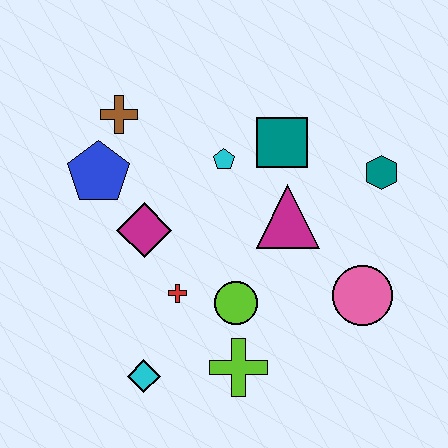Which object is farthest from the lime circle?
The brown cross is farthest from the lime circle.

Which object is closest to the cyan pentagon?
The teal square is closest to the cyan pentagon.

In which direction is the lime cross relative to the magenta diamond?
The lime cross is below the magenta diamond.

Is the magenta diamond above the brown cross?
No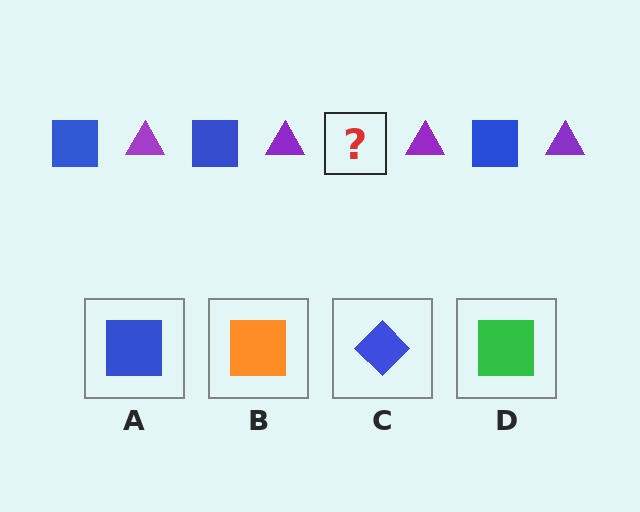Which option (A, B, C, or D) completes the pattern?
A.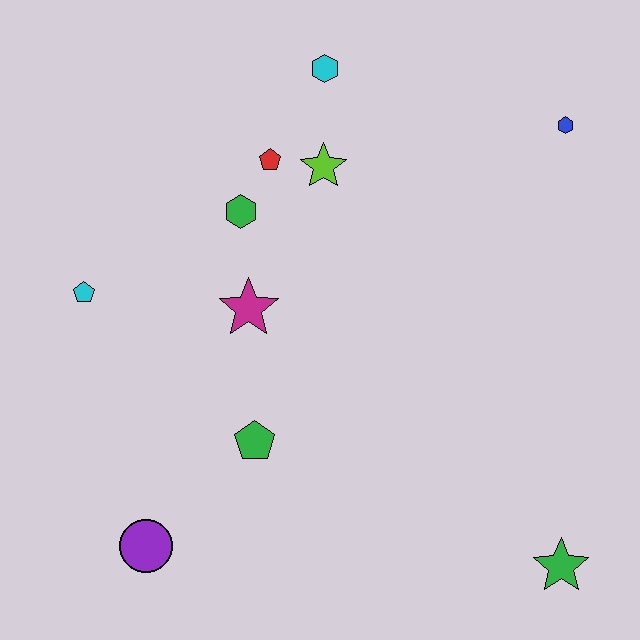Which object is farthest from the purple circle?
The blue hexagon is farthest from the purple circle.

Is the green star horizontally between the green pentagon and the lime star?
No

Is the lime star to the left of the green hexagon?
No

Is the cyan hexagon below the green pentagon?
No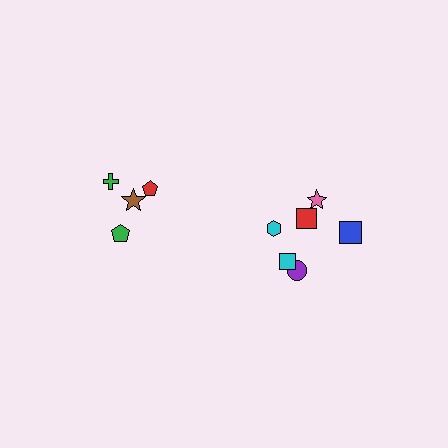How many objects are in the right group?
There are 6 objects.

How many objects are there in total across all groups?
There are 10 objects.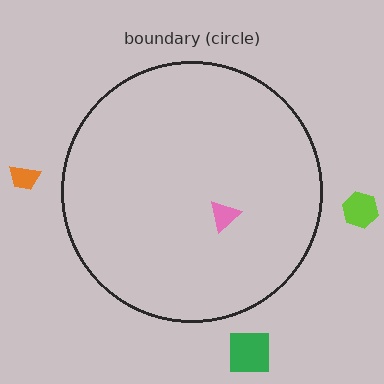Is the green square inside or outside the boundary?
Outside.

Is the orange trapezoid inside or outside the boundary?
Outside.